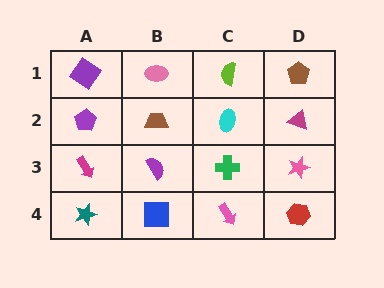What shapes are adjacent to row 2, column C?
A lime semicircle (row 1, column C), a green cross (row 3, column C), a brown trapezoid (row 2, column B), a magenta triangle (row 2, column D).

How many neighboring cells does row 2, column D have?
3.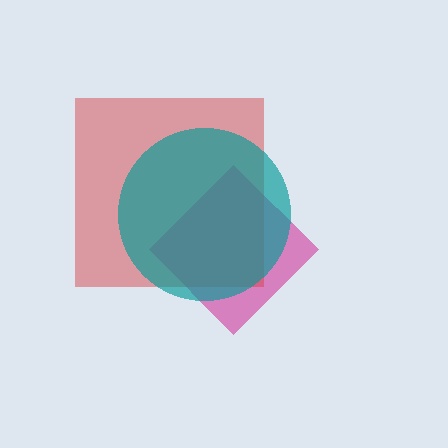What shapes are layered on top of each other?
The layered shapes are: a magenta diamond, a red square, a teal circle.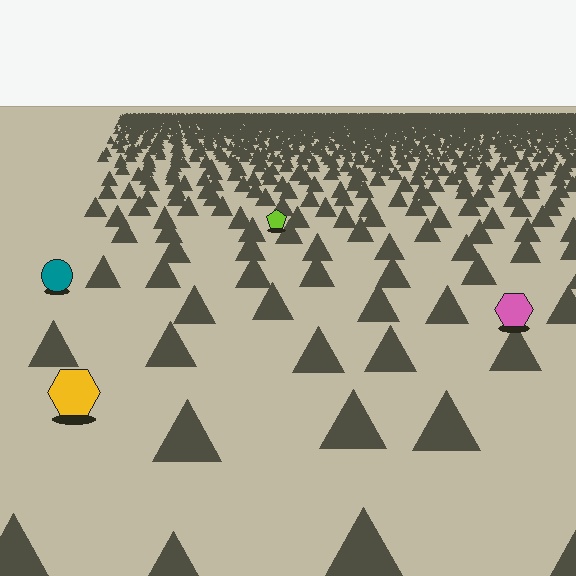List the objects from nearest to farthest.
From nearest to farthest: the yellow hexagon, the pink hexagon, the teal circle, the lime pentagon.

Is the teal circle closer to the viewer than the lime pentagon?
Yes. The teal circle is closer — you can tell from the texture gradient: the ground texture is coarser near it.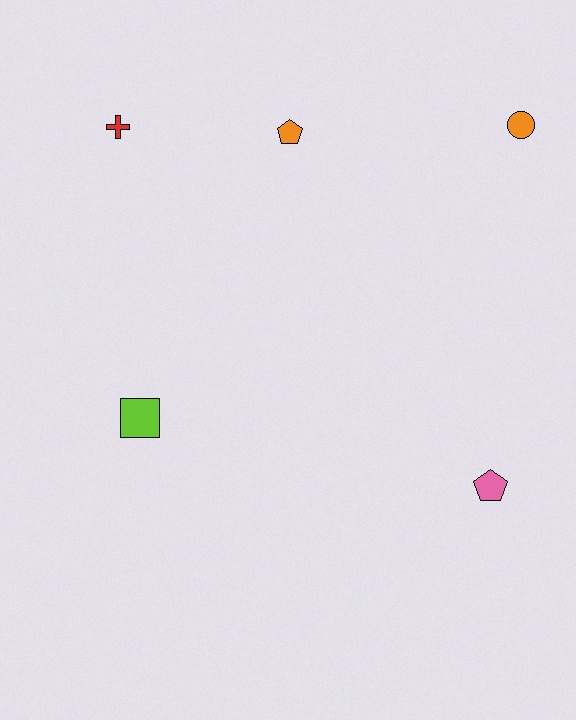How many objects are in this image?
There are 5 objects.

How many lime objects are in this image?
There is 1 lime object.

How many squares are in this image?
There is 1 square.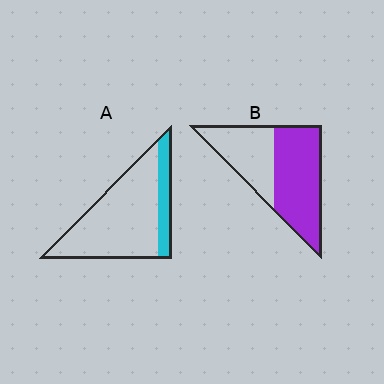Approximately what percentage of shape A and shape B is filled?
A is approximately 20% and B is approximately 60%.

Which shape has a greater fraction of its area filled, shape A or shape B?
Shape B.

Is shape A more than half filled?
No.